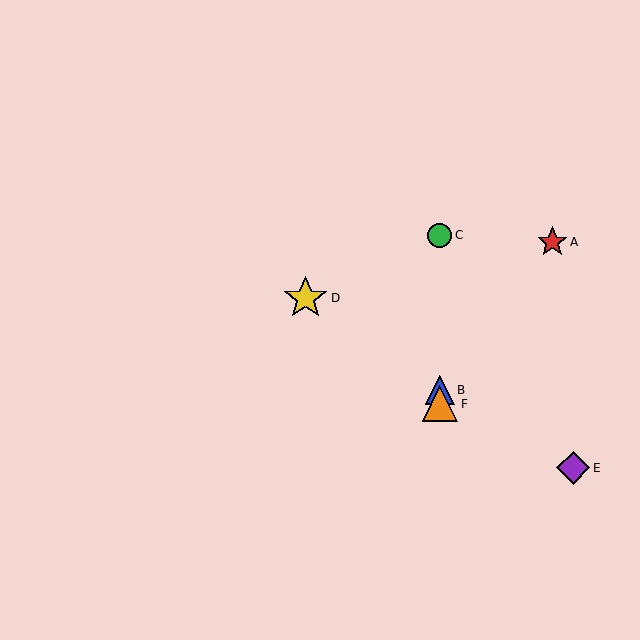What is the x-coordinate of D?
Object D is at x≈306.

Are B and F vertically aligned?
Yes, both are at x≈440.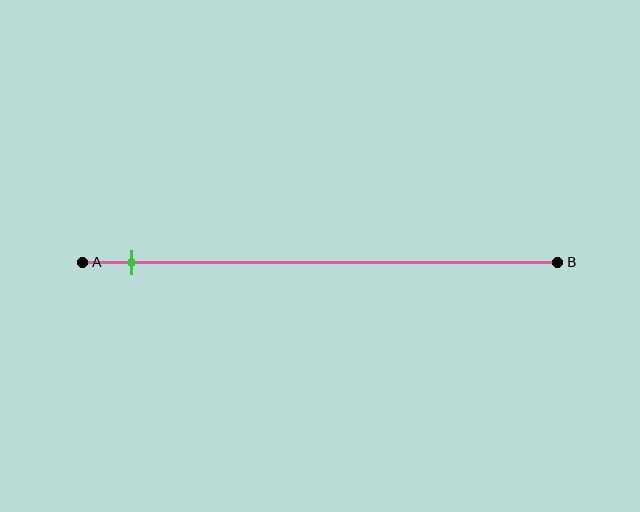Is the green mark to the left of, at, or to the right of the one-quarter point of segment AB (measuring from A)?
The green mark is to the left of the one-quarter point of segment AB.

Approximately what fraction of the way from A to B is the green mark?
The green mark is approximately 10% of the way from A to B.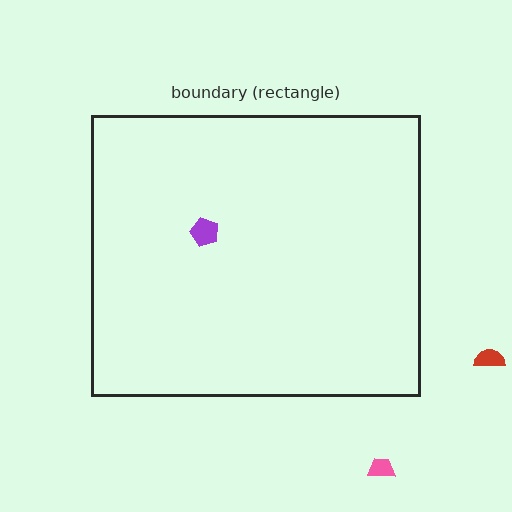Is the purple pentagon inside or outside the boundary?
Inside.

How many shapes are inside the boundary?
1 inside, 2 outside.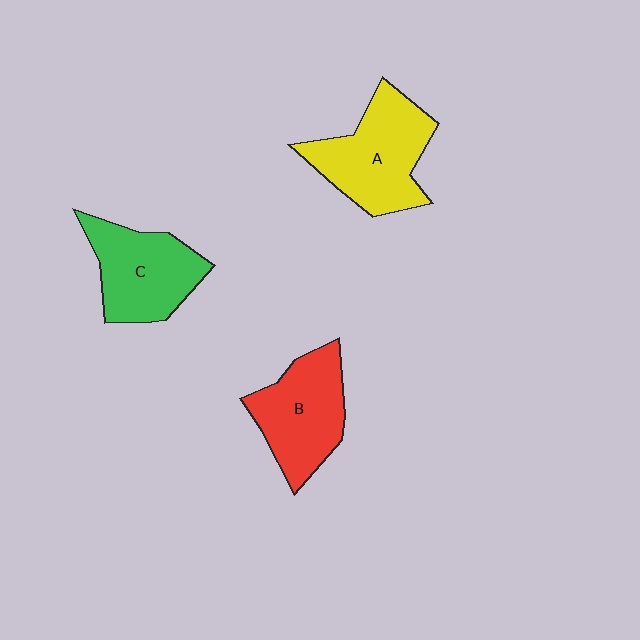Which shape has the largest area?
Shape A (yellow).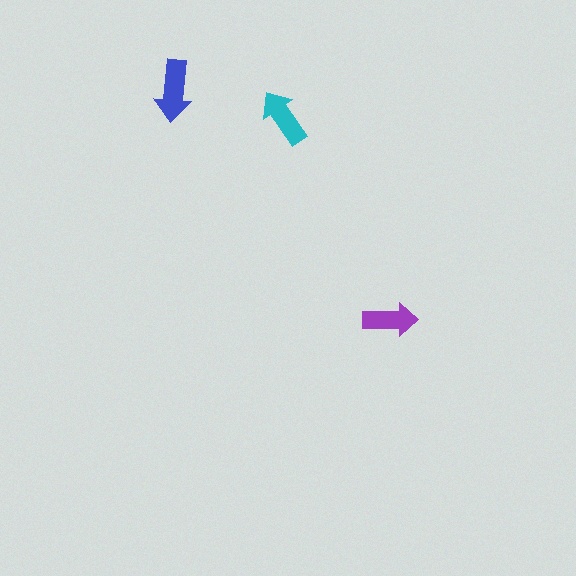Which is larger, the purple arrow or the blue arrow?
The blue one.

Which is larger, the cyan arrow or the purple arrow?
The cyan one.